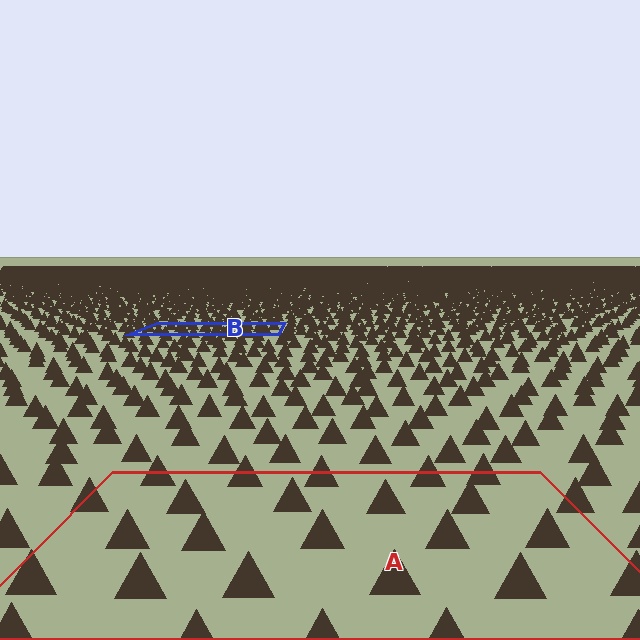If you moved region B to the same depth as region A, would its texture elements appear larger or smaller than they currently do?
They would appear larger. At a closer depth, the same texture elements are projected at a bigger on-screen size.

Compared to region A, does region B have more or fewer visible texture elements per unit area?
Region B has more texture elements per unit area — they are packed more densely because it is farther away.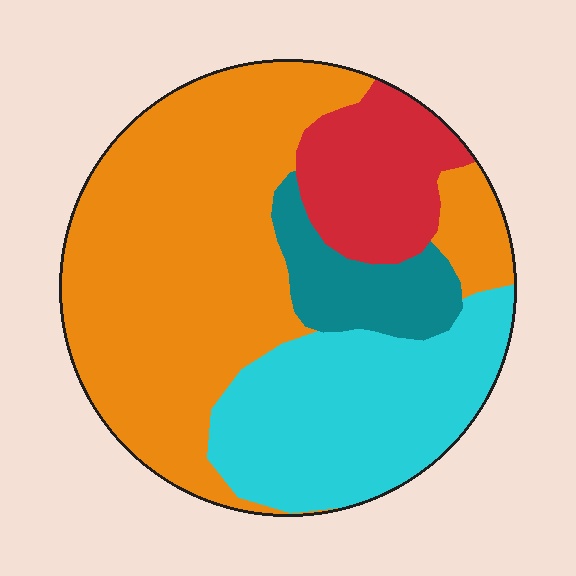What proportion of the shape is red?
Red takes up about one eighth (1/8) of the shape.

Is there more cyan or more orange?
Orange.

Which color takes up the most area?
Orange, at roughly 50%.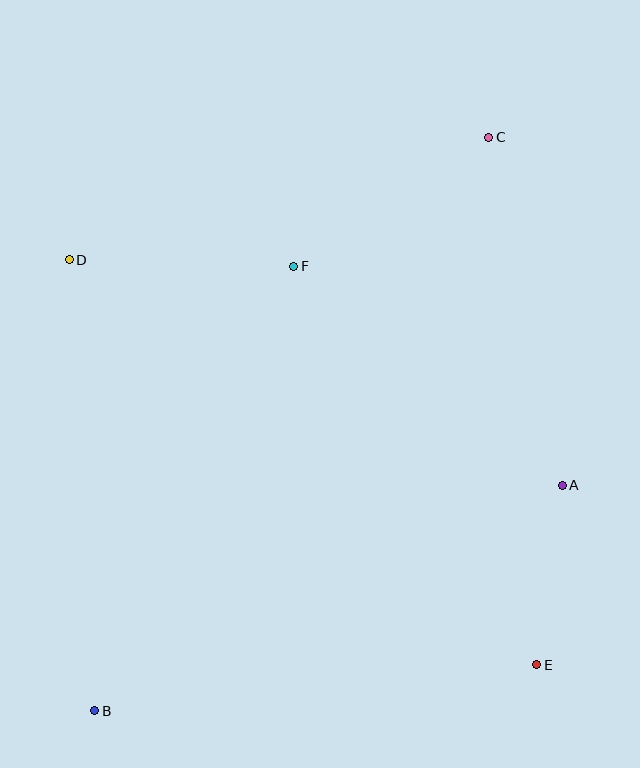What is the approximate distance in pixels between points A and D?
The distance between A and D is approximately 542 pixels.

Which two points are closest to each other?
Points A and E are closest to each other.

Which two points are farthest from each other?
Points B and C are farthest from each other.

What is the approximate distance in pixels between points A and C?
The distance between A and C is approximately 356 pixels.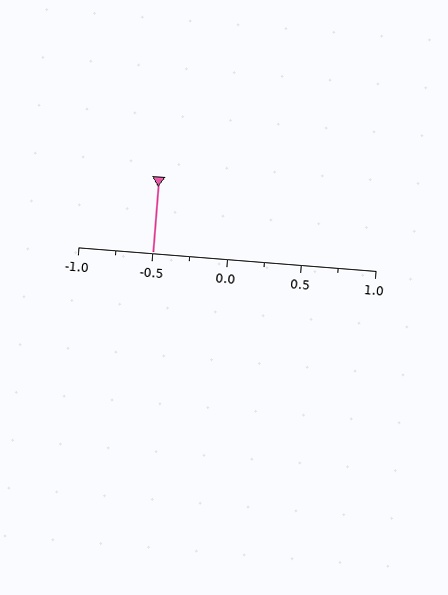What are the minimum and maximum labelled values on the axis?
The axis runs from -1.0 to 1.0.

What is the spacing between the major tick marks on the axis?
The major ticks are spaced 0.5 apart.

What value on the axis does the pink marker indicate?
The marker indicates approximately -0.5.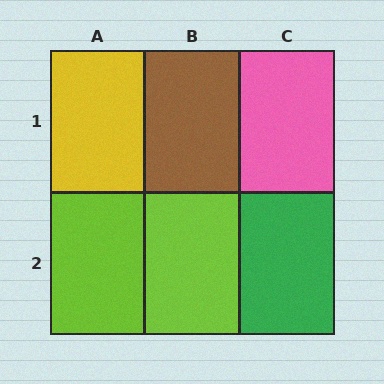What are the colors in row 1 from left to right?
Yellow, brown, pink.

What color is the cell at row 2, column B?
Lime.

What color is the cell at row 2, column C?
Green.